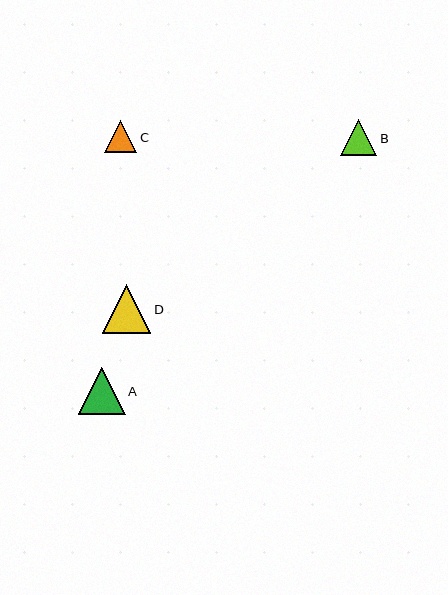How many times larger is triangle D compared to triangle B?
Triangle D is approximately 1.3 times the size of triangle B.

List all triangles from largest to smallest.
From largest to smallest: D, A, B, C.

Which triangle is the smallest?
Triangle C is the smallest with a size of approximately 32 pixels.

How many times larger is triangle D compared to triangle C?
Triangle D is approximately 1.5 times the size of triangle C.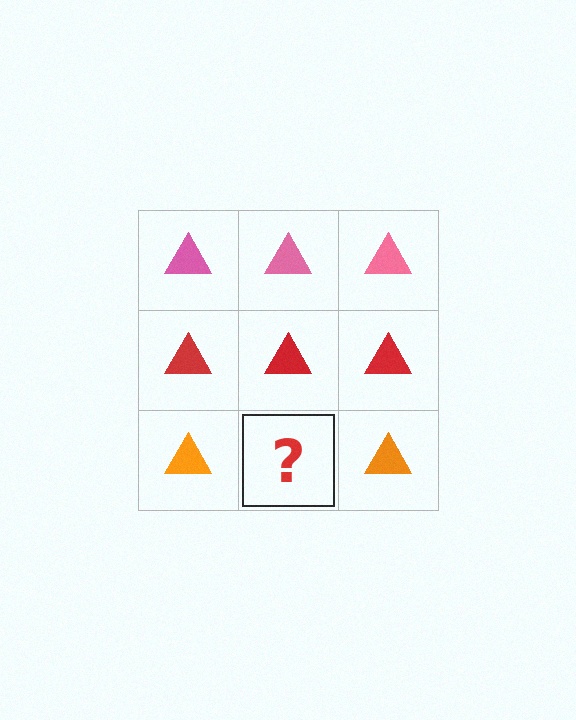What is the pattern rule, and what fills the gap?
The rule is that each row has a consistent color. The gap should be filled with an orange triangle.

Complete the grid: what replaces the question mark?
The question mark should be replaced with an orange triangle.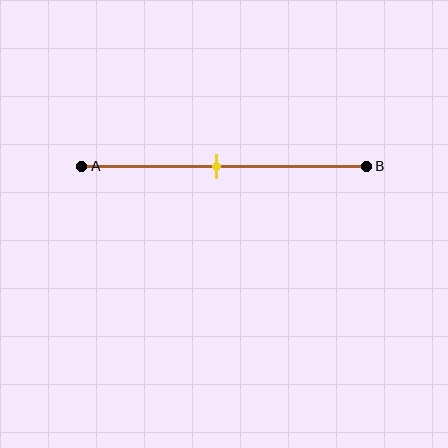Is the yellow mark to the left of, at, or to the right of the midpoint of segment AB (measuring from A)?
The yellow mark is approximately at the midpoint of segment AB.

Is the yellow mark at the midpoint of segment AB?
Yes, the mark is approximately at the midpoint.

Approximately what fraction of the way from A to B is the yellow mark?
The yellow mark is approximately 50% of the way from A to B.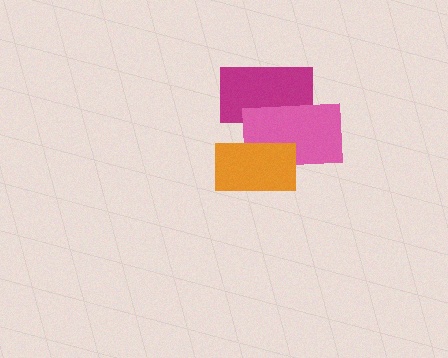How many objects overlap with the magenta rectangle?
2 objects overlap with the magenta rectangle.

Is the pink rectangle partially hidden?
Yes, it is partially covered by another shape.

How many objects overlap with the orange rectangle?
2 objects overlap with the orange rectangle.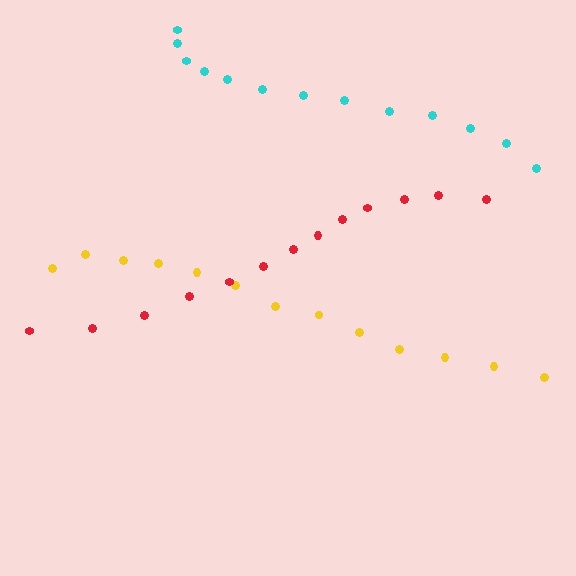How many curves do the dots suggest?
There are 3 distinct paths.